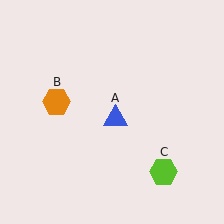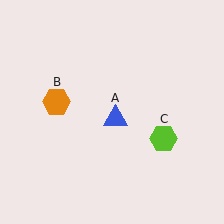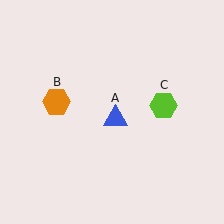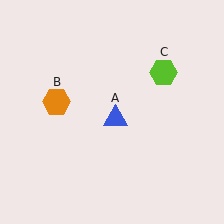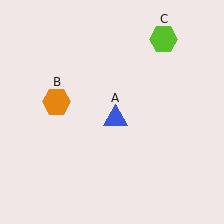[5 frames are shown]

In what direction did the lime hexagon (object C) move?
The lime hexagon (object C) moved up.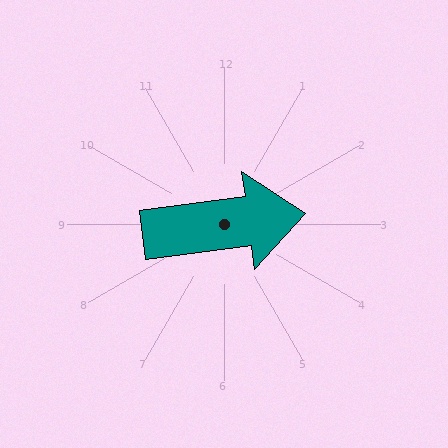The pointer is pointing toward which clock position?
Roughly 3 o'clock.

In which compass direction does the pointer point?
East.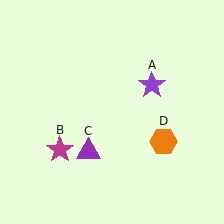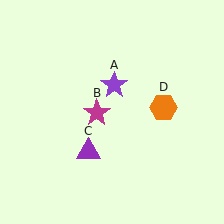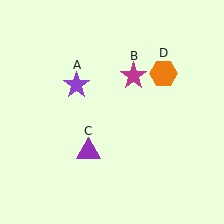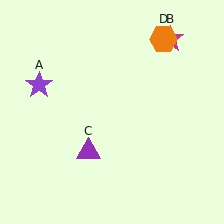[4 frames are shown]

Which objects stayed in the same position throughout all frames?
Purple triangle (object C) remained stationary.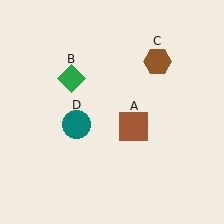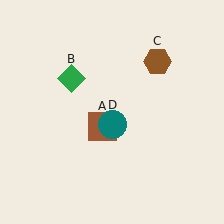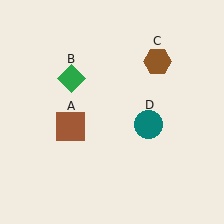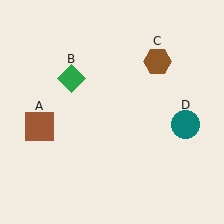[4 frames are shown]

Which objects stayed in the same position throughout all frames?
Green diamond (object B) and brown hexagon (object C) remained stationary.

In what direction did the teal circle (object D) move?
The teal circle (object D) moved right.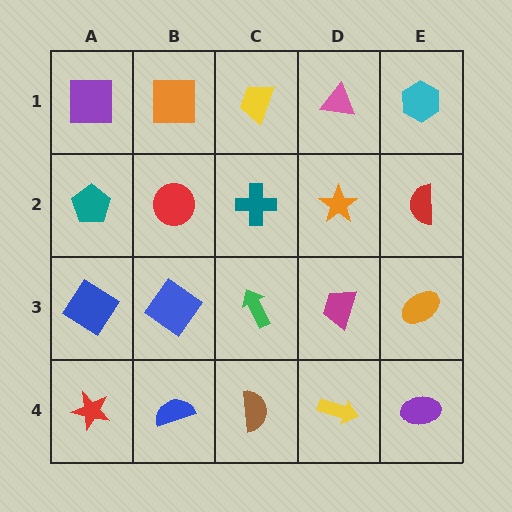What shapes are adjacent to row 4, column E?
An orange ellipse (row 3, column E), a yellow arrow (row 4, column D).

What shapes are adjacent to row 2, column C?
A yellow trapezoid (row 1, column C), a green arrow (row 3, column C), a red circle (row 2, column B), an orange star (row 2, column D).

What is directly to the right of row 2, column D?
A red semicircle.